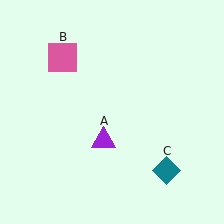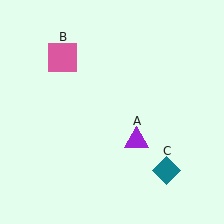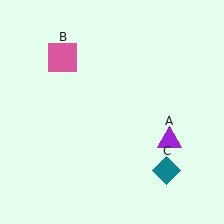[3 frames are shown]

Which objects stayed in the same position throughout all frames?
Pink square (object B) and teal diamond (object C) remained stationary.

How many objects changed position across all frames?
1 object changed position: purple triangle (object A).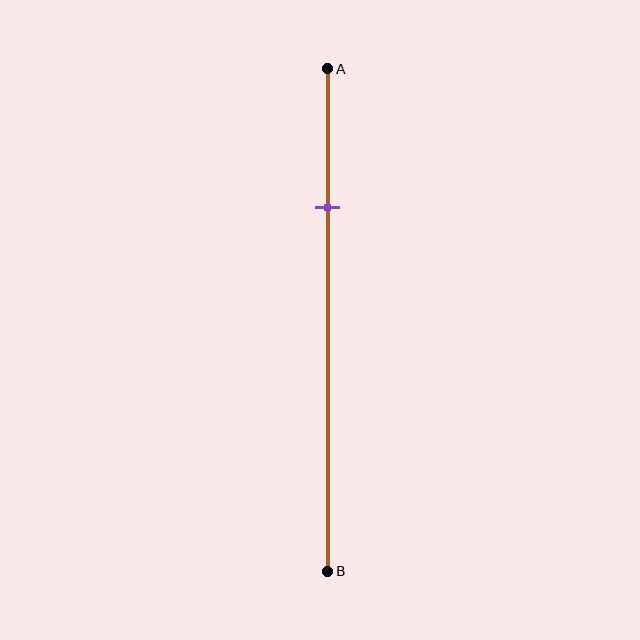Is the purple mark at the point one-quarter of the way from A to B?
Yes, the mark is approximately at the one-quarter point.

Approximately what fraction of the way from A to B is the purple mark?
The purple mark is approximately 30% of the way from A to B.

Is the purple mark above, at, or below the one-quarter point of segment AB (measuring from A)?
The purple mark is approximately at the one-quarter point of segment AB.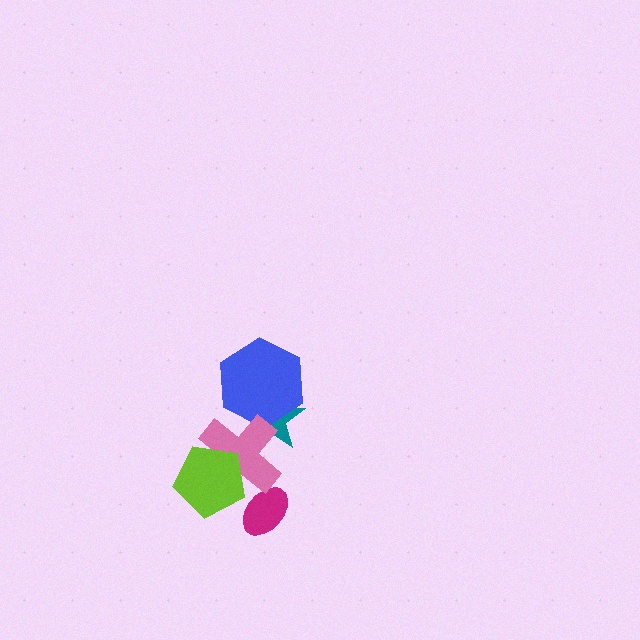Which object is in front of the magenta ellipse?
The pink cross is in front of the magenta ellipse.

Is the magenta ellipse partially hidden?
Yes, it is partially covered by another shape.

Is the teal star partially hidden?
Yes, it is partially covered by another shape.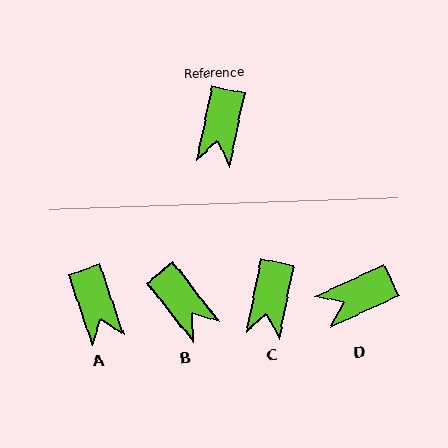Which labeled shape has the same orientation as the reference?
C.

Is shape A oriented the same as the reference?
No, it is off by about 30 degrees.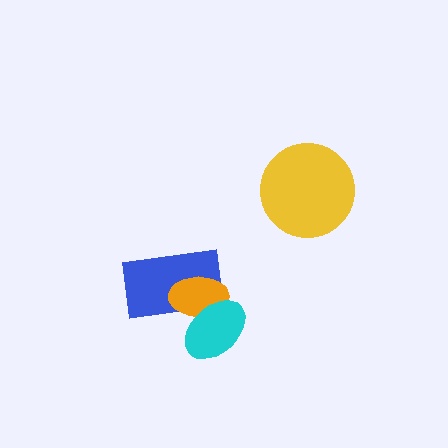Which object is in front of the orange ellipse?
The cyan ellipse is in front of the orange ellipse.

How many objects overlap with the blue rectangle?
2 objects overlap with the blue rectangle.